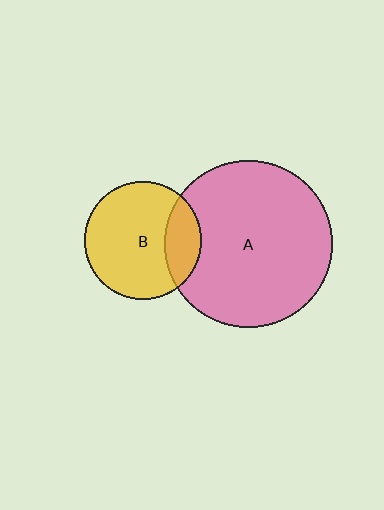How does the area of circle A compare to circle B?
Approximately 2.0 times.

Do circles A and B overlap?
Yes.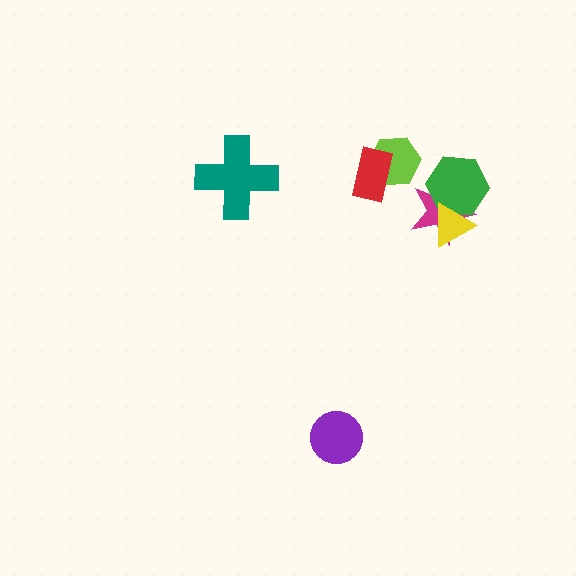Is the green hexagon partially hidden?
Yes, it is partially covered by another shape.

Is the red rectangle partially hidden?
No, no other shape covers it.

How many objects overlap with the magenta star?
2 objects overlap with the magenta star.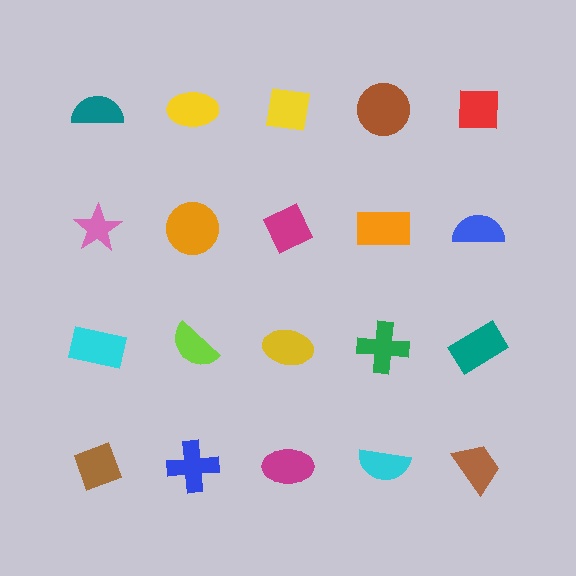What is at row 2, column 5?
A blue semicircle.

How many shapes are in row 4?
5 shapes.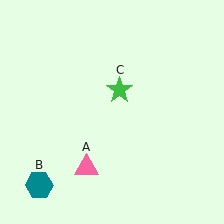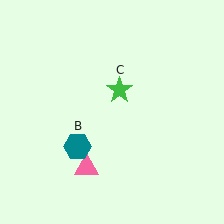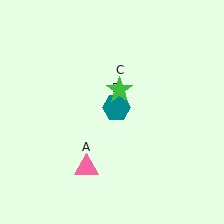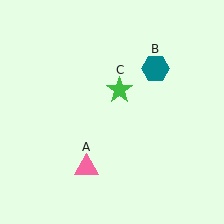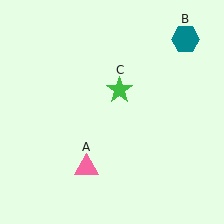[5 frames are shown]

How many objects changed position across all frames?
1 object changed position: teal hexagon (object B).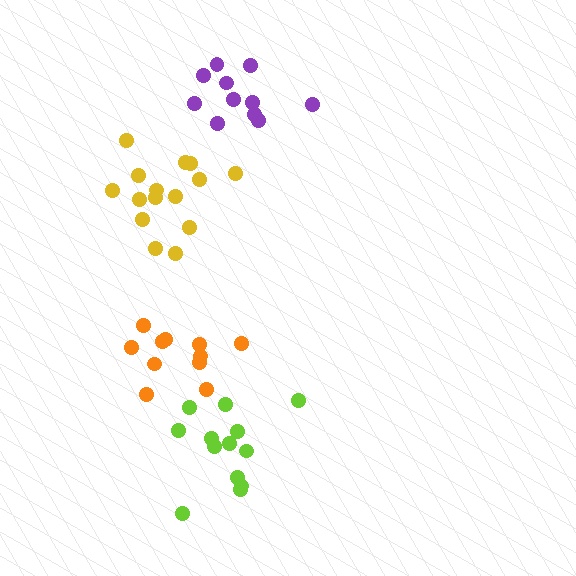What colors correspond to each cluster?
The clusters are colored: lime, purple, yellow, orange.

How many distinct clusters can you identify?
There are 4 distinct clusters.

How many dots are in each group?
Group 1: 13 dots, Group 2: 11 dots, Group 3: 15 dots, Group 4: 11 dots (50 total).